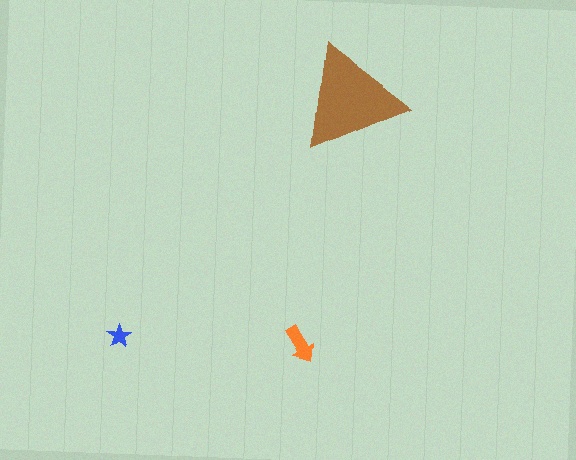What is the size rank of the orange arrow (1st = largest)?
2nd.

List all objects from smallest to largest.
The blue star, the orange arrow, the brown triangle.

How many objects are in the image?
There are 3 objects in the image.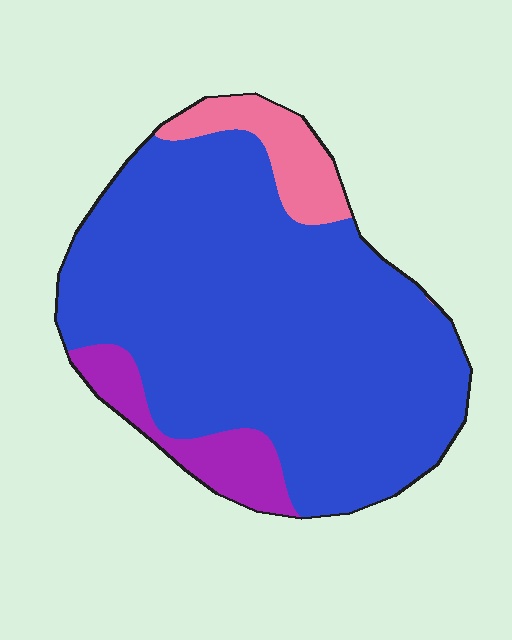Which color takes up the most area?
Blue, at roughly 80%.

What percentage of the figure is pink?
Pink covers 9% of the figure.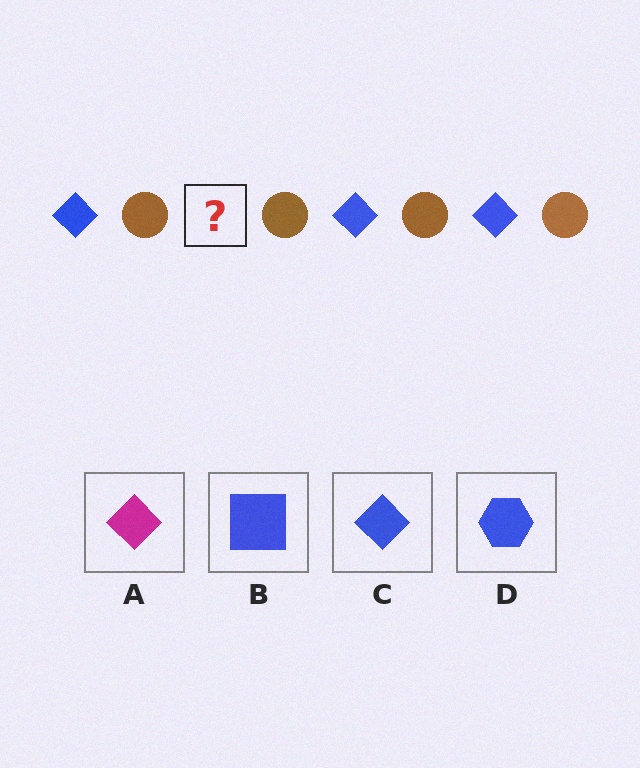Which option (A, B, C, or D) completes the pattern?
C.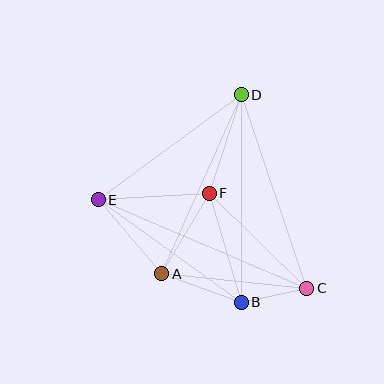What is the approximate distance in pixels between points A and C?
The distance between A and C is approximately 145 pixels.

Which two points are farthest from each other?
Points C and E are farthest from each other.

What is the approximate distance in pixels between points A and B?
The distance between A and B is approximately 84 pixels.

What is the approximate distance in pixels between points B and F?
The distance between B and F is approximately 114 pixels.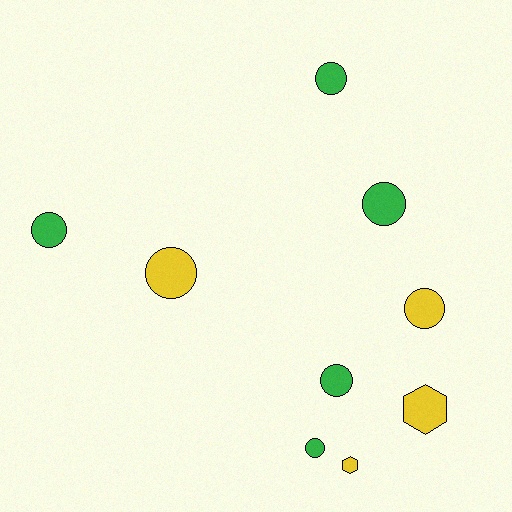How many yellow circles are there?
There are 2 yellow circles.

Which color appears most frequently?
Green, with 5 objects.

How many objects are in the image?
There are 9 objects.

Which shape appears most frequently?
Circle, with 7 objects.